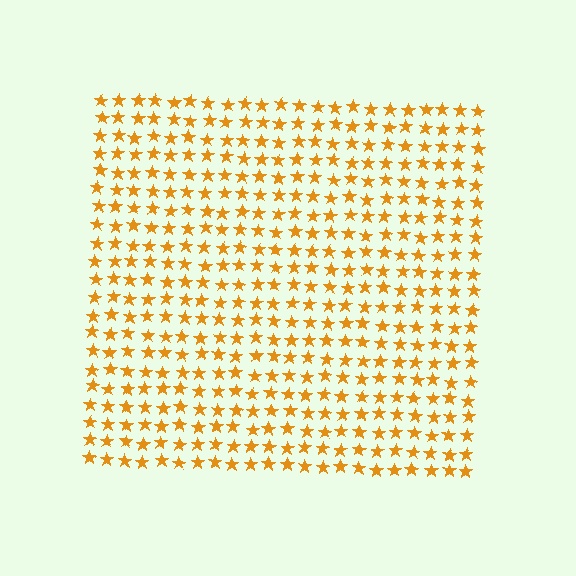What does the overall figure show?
The overall figure shows a square.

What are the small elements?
The small elements are stars.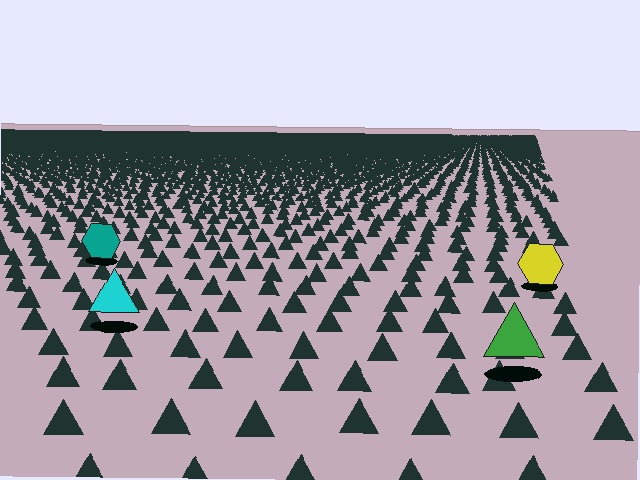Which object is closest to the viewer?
The green triangle is closest. The texture marks near it are larger and more spread out.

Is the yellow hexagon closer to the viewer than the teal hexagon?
Yes. The yellow hexagon is closer — you can tell from the texture gradient: the ground texture is coarser near it.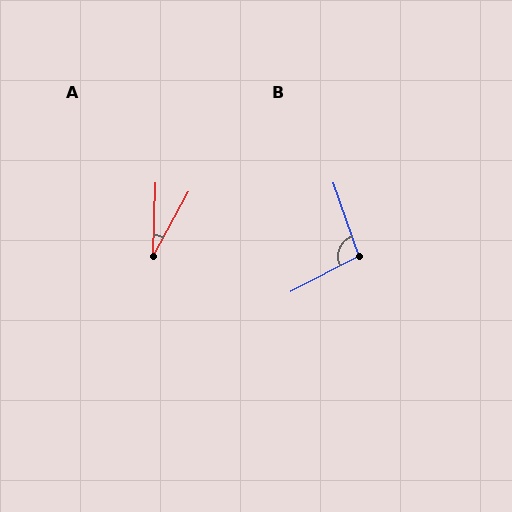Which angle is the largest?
B, at approximately 98 degrees.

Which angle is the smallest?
A, at approximately 28 degrees.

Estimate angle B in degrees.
Approximately 98 degrees.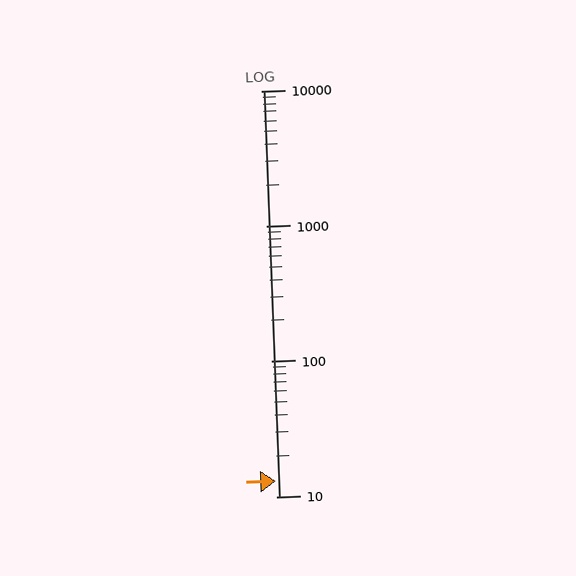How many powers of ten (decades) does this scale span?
The scale spans 3 decades, from 10 to 10000.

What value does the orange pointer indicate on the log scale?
The pointer indicates approximately 13.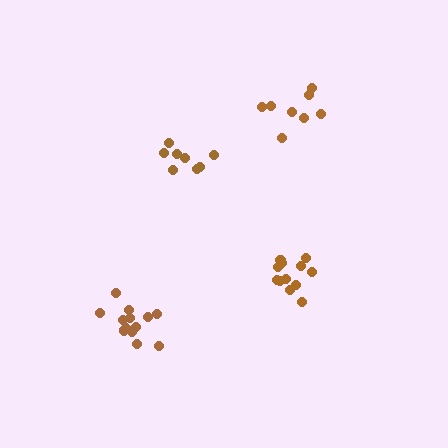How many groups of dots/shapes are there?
There are 4 groups.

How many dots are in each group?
Group 1: 14 dots, Group 2: 13 dots, Group 3: 8 dots, Group 4: 8 dots (43 total).